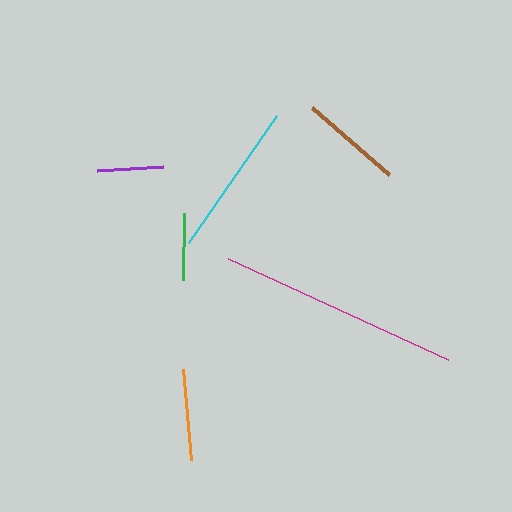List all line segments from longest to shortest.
From longest to shortest: magenta, cyan, brown, orange, green, purple.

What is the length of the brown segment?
The brown segment is approximately 102 pixels long.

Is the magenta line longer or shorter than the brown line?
The magenta line is longer than the brown line.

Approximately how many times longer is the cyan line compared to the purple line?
The cyan line is approximately 2.3 times the length of the purple line.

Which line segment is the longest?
The magenta line is the longest at approximately 242 pixels.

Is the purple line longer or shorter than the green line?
The green line is longer than the purple line.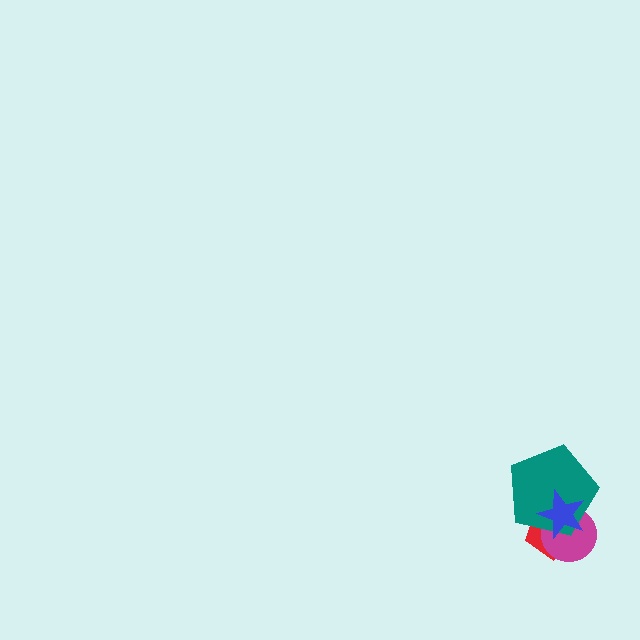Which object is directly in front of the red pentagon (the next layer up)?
The magenta circle is directly in front of the red pentagon.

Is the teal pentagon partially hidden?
Yes, it is partially covered by another shape.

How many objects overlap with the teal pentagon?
3 objects overlap with the teal pentagon.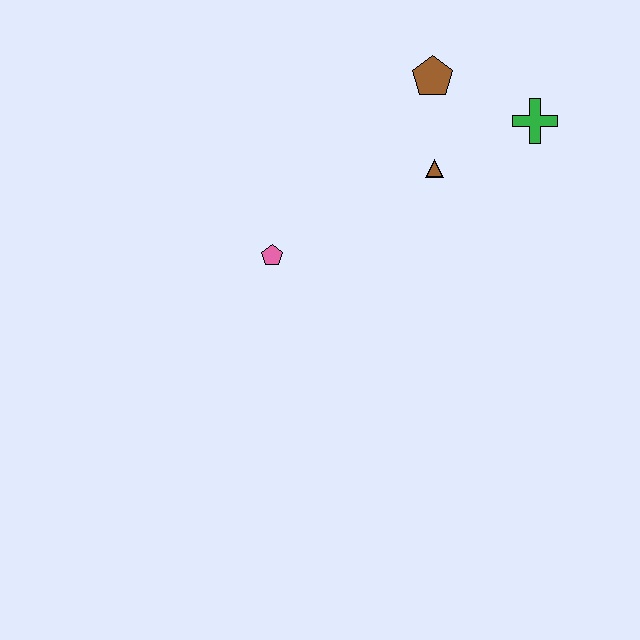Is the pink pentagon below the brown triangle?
Yes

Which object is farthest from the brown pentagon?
The pink pentagon is farthest from the brown pentagon.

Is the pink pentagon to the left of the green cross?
Yes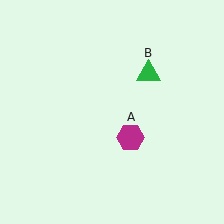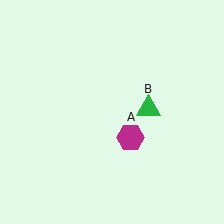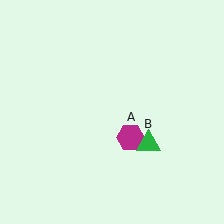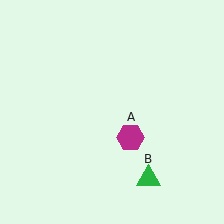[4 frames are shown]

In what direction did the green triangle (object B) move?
The green triangle (object B) moved down.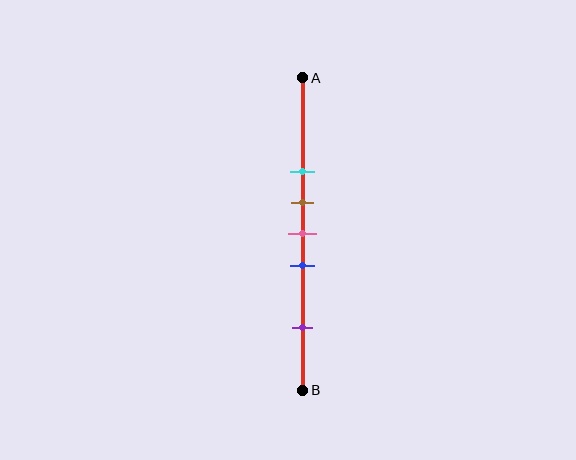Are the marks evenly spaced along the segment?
No, the marks are not evenly spaced.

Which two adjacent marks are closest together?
The brown and pink marks are the closest adjacent pair.